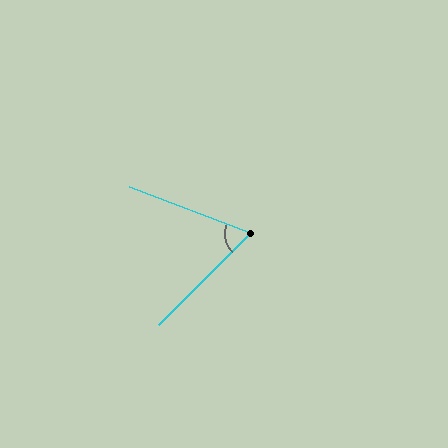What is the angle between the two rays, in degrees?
Approximately 66 degrees.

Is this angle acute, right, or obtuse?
It is acute.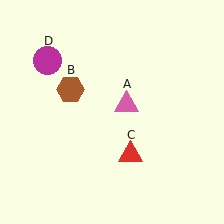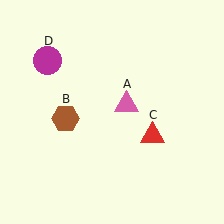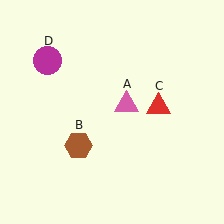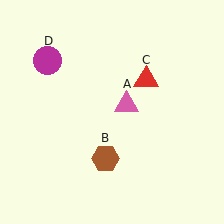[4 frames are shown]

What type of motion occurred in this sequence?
The brown hexagon (object B), red triangle (object C) rotated counterclockwise around the center of the scene.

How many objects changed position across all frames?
2 objects changed position: brown hexagon (object B), red triangle (object C).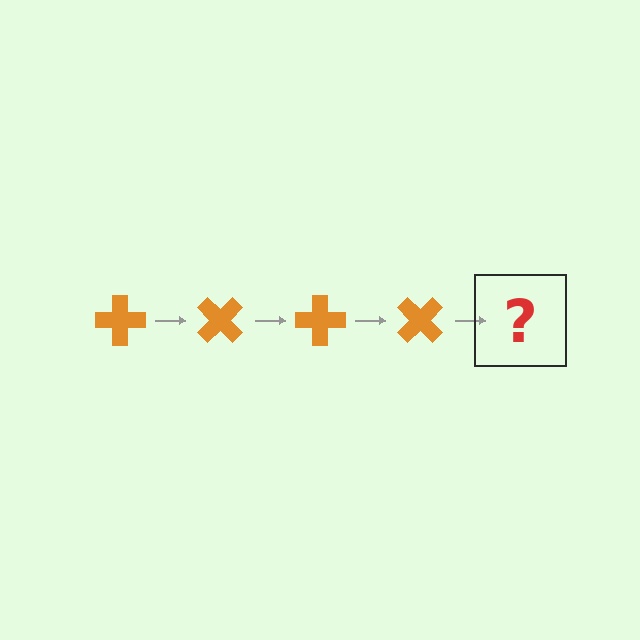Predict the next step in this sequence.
The next step is an orange cross rotated 180 degrees.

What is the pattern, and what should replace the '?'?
The pattern is that the cross rotates 45 degrees each step. The '?' should be an orange cross rotated 180 degrees.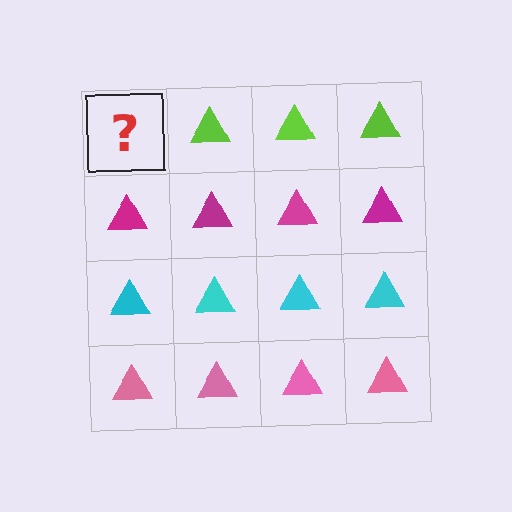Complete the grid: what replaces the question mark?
The question mark should be replaced with a lime triangle.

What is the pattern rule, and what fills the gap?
The rule is that each row has a consistent color. The gap should be filled with a lime triangle.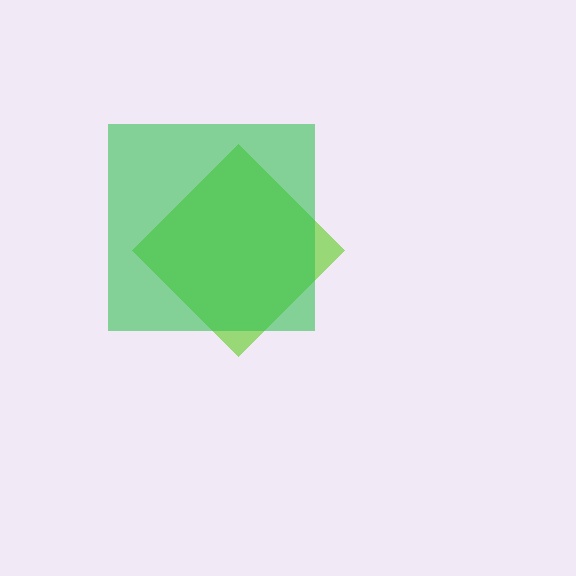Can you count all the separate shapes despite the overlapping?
Yes, there are 2 separate shapes.